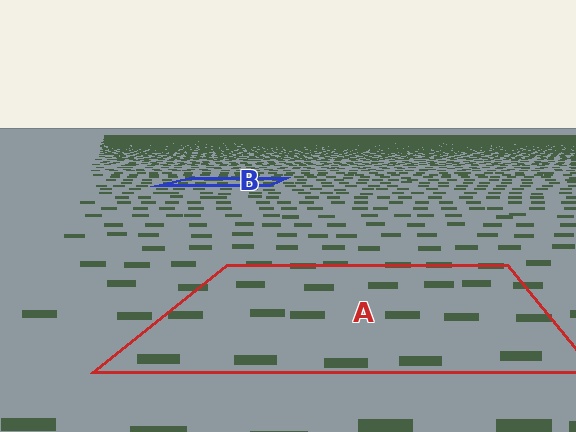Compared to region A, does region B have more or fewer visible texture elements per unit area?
Region B has more texture elements per unit area — they are packed more densely because it is farther away.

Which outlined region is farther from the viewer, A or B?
Region B is farther from the viewer — the texture elements inside it appear smaller and more densely packed.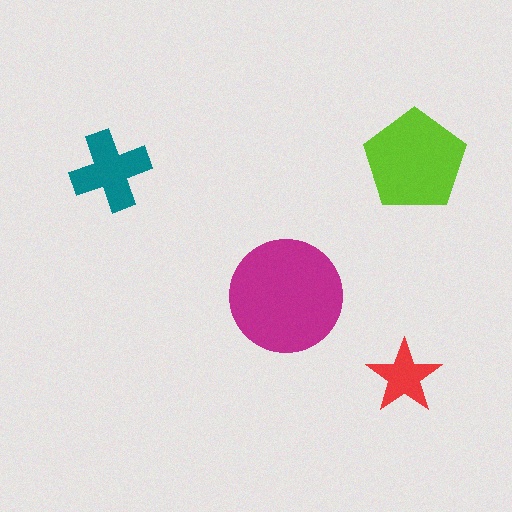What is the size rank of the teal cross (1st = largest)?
3rd.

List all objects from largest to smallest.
The magenta circle, the lime pentagon, the teal cross, the red star.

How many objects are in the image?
There are 4 objects in the image.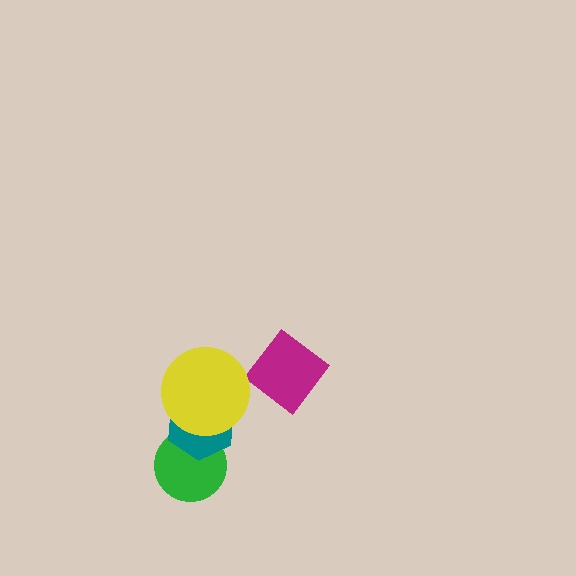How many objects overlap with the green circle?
1 object overlaps with the green circle.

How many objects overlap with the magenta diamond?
0 objects overlap with the magenta diamond.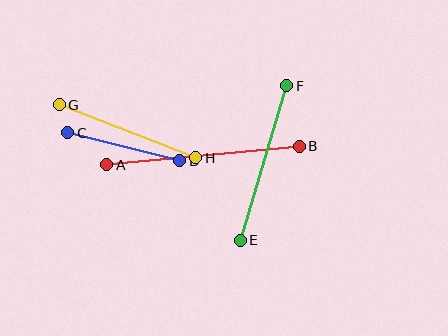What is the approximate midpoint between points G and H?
The midpoint is at approximately (127, 131) pixels.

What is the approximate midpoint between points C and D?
The midpoint is at approximately (124, 147) pixels.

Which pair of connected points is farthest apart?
Points A and B are farthest apart.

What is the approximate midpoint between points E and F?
The midpoint is at approximately (263, 163) pixels.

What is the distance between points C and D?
The distance is approximately 115 pixels.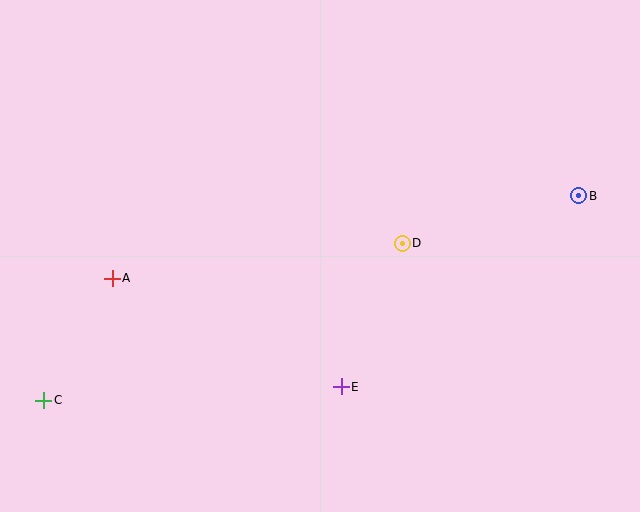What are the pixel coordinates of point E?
Point E is at (341, 387).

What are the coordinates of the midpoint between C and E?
The midpoint between C and E is at (192, 394).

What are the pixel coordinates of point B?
Point B is at (579, 196).